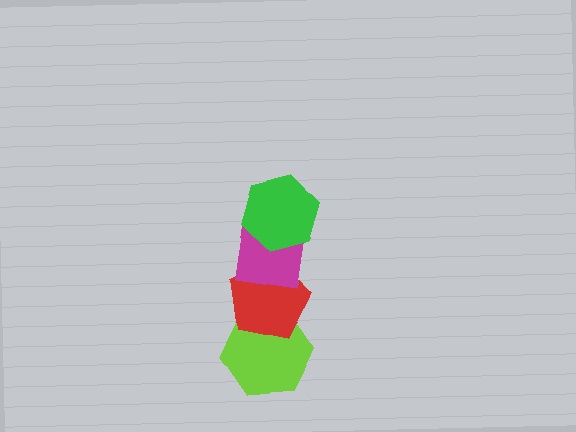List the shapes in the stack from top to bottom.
From top to bottom: the green hexagon, the magenta square, the red pentagon, the lime hexagon.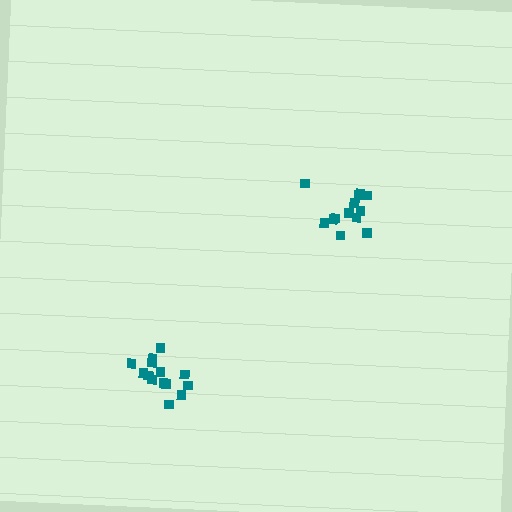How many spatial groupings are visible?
There are 2 spatial groupings.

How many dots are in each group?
Group 1: 13 dots, Group 2: 14 dots (27 total).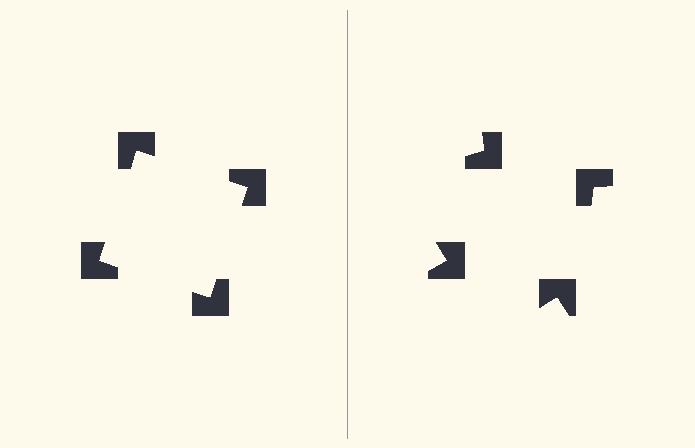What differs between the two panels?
The notched squares are positioned identically on both sides; only the wedge orientations differ. On the left they align to a square; on the right they are misaligned.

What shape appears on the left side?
An illusory square.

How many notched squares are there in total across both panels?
8 — 4 on each side.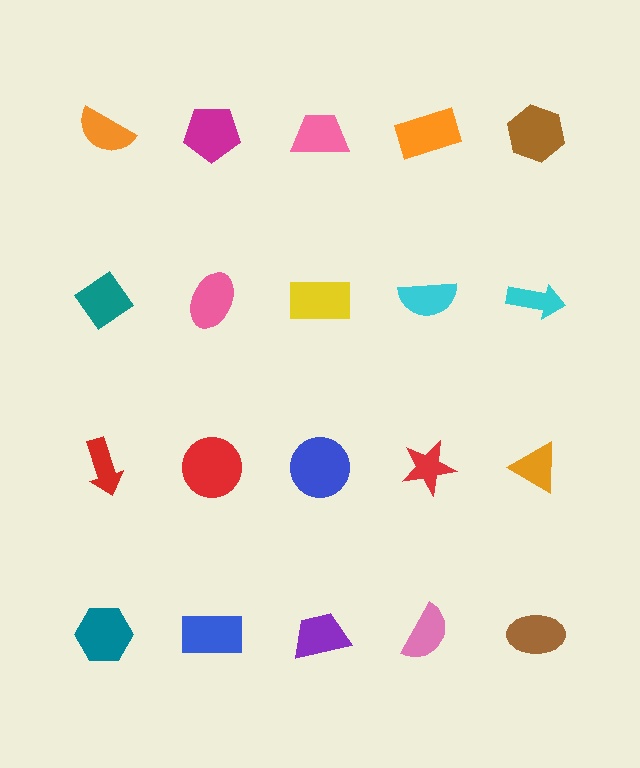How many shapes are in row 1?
5 shapes.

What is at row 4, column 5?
A brown ellipse.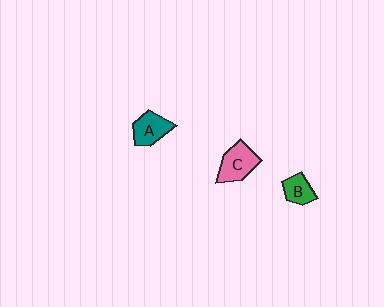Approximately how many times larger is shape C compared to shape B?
Approximately 1.6 times.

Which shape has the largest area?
Shape C (pink).